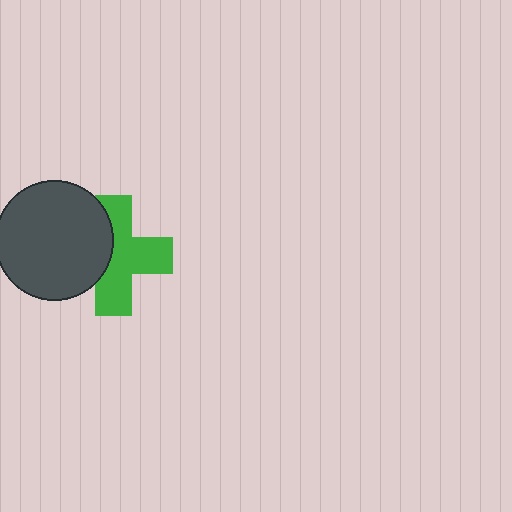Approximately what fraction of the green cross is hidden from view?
Roughly 36% of the green cross is hidden behind the dark gray circle.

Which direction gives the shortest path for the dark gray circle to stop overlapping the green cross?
Moving left gives the shortest separation.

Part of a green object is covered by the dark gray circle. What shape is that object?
It is a cross.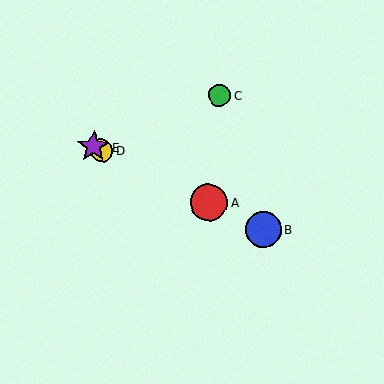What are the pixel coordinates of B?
Object B is at (263, 229).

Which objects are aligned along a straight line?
Objects A, B, D, E are aligned along a straight line.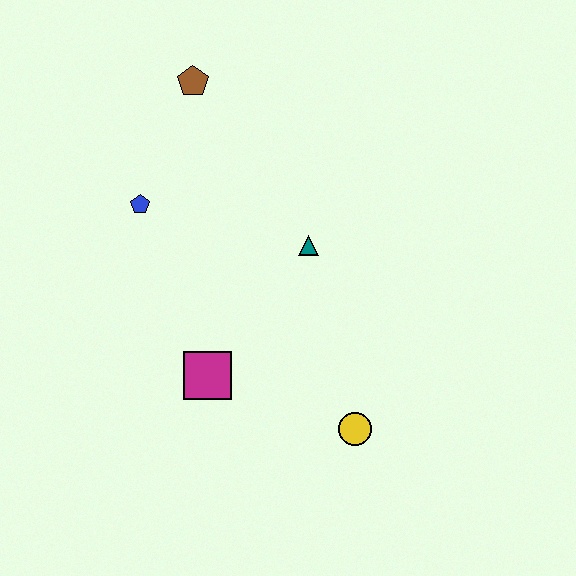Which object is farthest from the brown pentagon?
The yellow circle is farthest from the brown pentagon.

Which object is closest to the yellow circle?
The magenta square is closest to the yellow circle.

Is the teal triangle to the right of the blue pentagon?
Yes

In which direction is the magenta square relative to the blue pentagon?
The magenta square is below the blue pentagon.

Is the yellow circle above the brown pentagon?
No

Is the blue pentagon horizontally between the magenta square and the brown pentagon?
No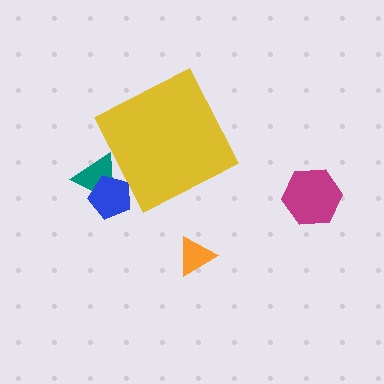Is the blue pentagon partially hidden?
Yes, the blue pentagon is partially hidden behind the yellow diamond.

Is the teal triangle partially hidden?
Yes, the teal triangle is partially hidden behind the yellow diamond.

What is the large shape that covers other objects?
A yellow diamond.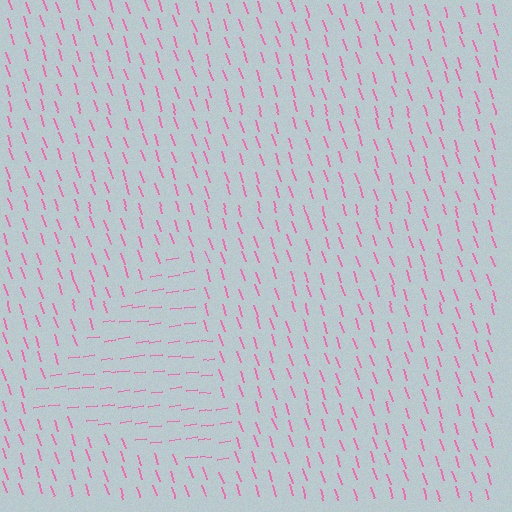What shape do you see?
I see a triangle.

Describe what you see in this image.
The image is filled with small pink line segments. A triangle region in the image has lines oriented differently from the surrounding lines, creating a visible texture boundary.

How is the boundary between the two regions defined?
The boundary is defined purely by a change in line orientation (approximately 80 degrees difference). All lines are the same color and thickness.